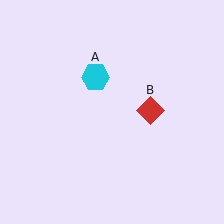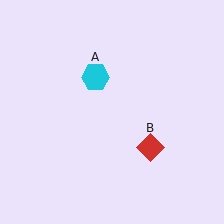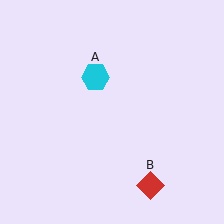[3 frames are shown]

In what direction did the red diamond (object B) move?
The red diamond (object B) moved down.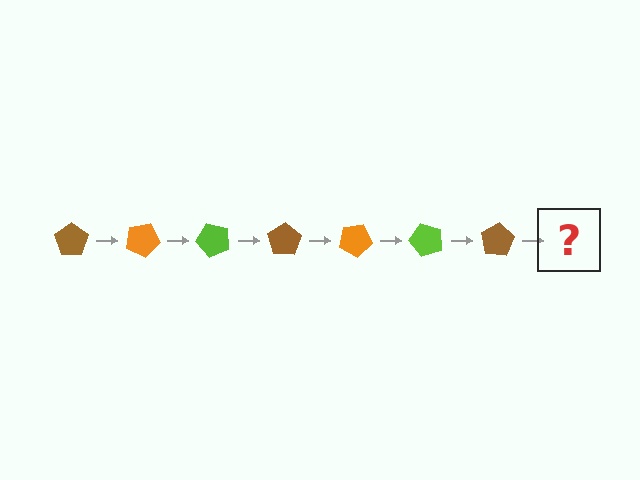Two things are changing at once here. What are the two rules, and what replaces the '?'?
The two rules are that it rotates 25 degrees each step and the color cycles through brown, orange, and lime. The '?' should be an orange pentagon, rotated 175 degrees from the start.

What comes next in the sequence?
The next element should be an orange pentagon, rotated 175 degrees from the start.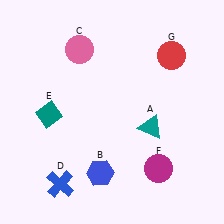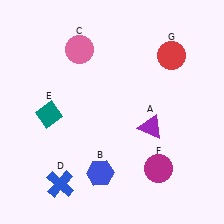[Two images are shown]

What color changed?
The triangle (A) changed from teal in Image 1 to purple in Image 2.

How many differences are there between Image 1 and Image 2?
There is 1 difference between the two images.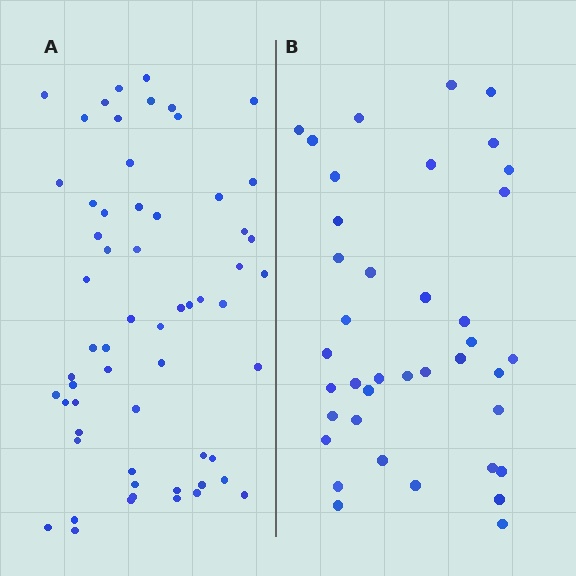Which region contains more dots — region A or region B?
Region A (the left region) has more dots.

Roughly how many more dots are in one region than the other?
Region A has approximately 20 more dots than region B.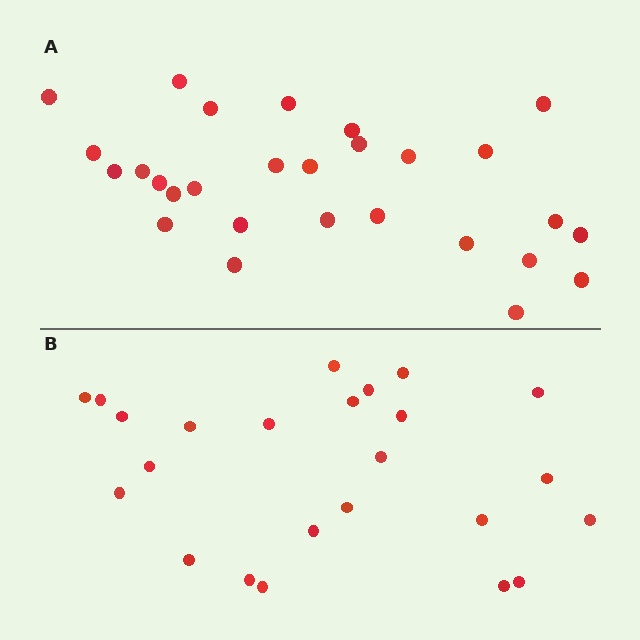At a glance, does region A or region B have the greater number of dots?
Region A (the top region) has more dots.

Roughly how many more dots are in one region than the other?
Region A has about 4 more dots than region B.